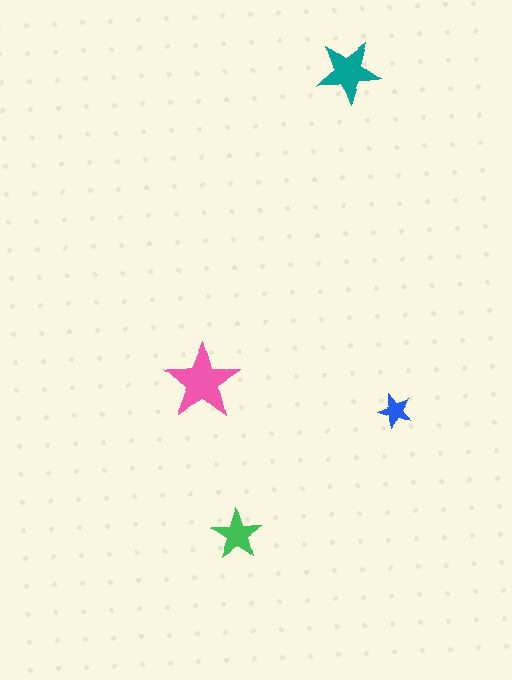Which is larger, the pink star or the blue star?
The pink one.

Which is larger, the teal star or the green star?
The teal one.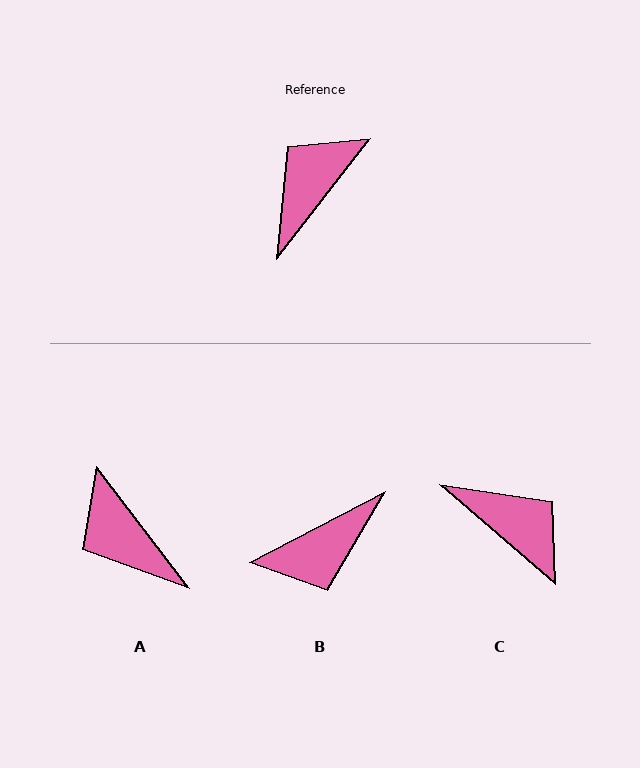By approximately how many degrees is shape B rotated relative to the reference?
Approximately 155 degrees counter-clockwise.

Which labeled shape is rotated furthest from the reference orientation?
B, about 155 degrees away.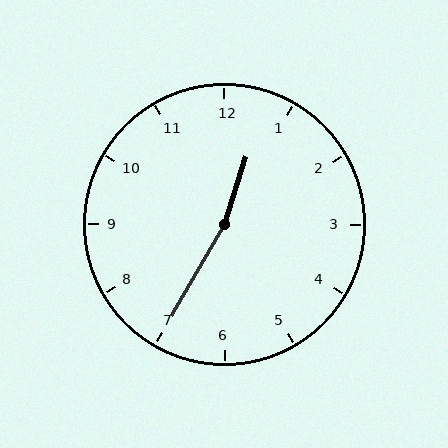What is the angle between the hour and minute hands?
Approximately 168 degrees.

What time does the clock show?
12:35.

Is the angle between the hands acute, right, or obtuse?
It is obtuse.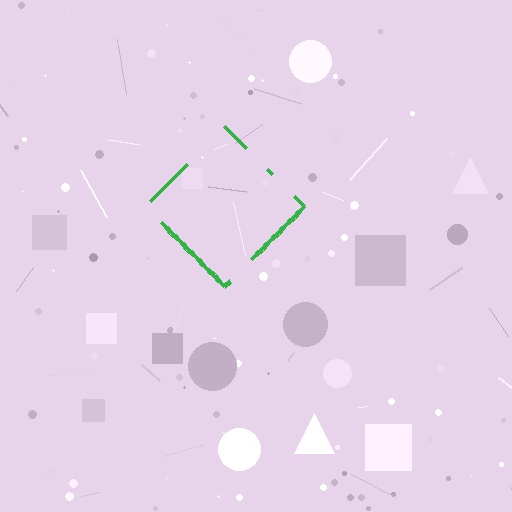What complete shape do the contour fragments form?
The contour fragments form a diamond.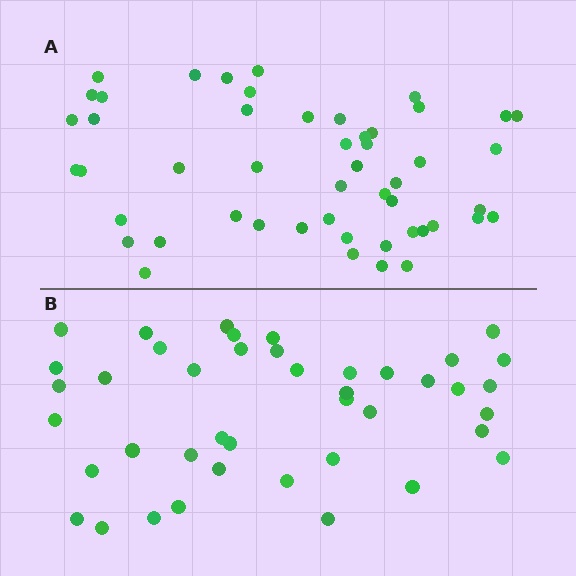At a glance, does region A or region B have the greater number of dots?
Region A (the top region) has more dots.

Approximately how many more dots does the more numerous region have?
Region A has roughly 8 or so more dots than region B.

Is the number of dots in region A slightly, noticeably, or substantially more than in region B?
Region A has only slightly more — the two regions are fairly close. The ratio is roughly 1.2 to 1.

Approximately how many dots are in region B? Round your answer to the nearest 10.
About 40 dots. (The exact count is 42, which rounds to 40.)